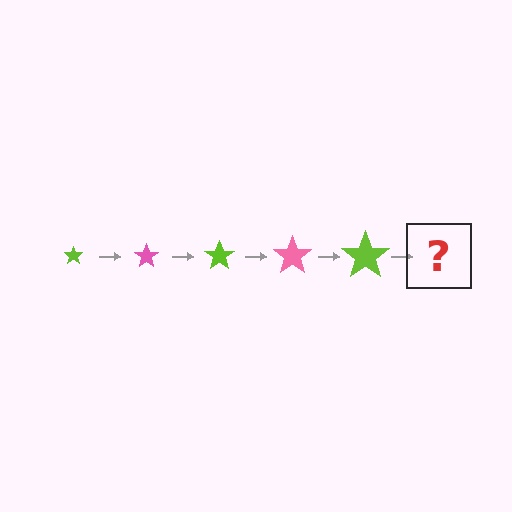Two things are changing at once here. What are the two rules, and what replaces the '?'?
The two rules are that the star grows larger each step and the color cycles through lime and pink. The '?' should be a pink star, larger than the previous one.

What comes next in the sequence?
The next element should be a pink star, larger than the previous one.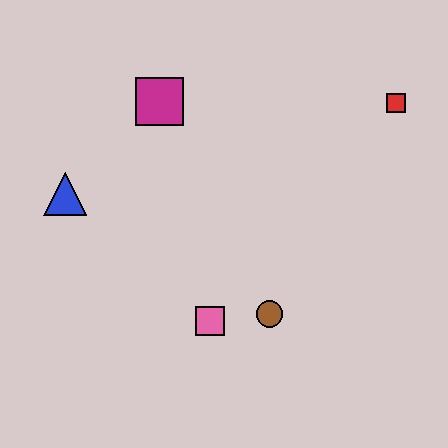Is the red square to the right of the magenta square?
Yes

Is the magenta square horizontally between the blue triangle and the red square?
Yes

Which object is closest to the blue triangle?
The magenta square is closest to the blue triangle.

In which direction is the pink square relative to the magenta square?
The pink square is below the magenta square.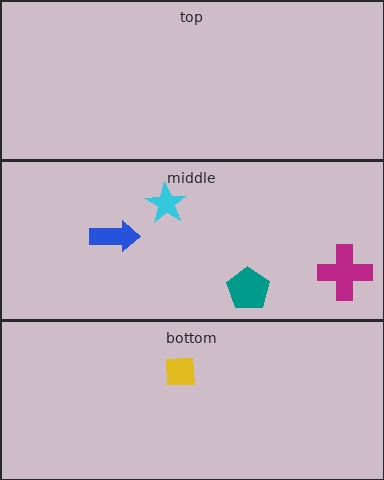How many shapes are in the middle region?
4.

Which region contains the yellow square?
The bottom region.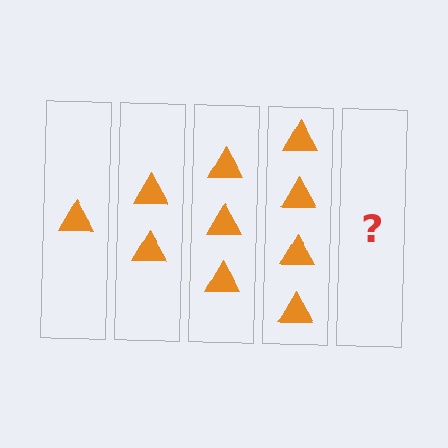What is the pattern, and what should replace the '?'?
The pattern is that each step adds one more triangle. The '?' should be 5 triangles.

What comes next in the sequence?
The next element should be 5 triangles.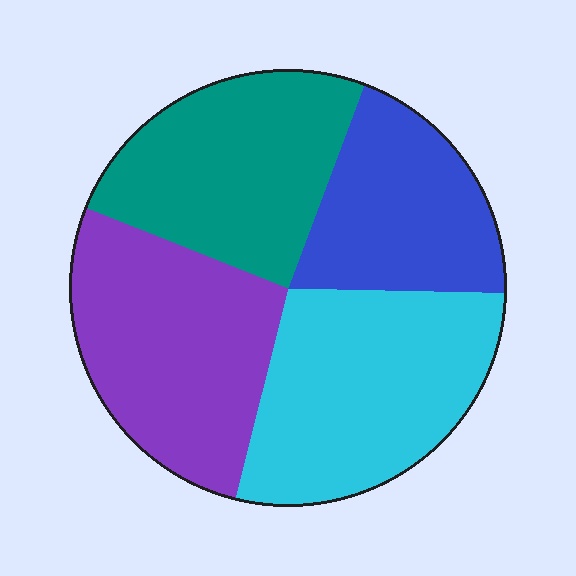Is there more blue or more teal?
Teal.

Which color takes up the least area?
Blue, at roughly 20%.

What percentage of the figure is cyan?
Cyan covers 28% of the figure.